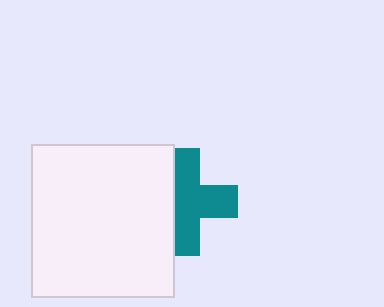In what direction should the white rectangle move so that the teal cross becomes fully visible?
The white rectangle should move left. That is the shortest direction to clear the overlap and leave the teal cross fully visible.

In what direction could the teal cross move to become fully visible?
The teal cross could move right. That would shift it out from behind the white rectangle entirely.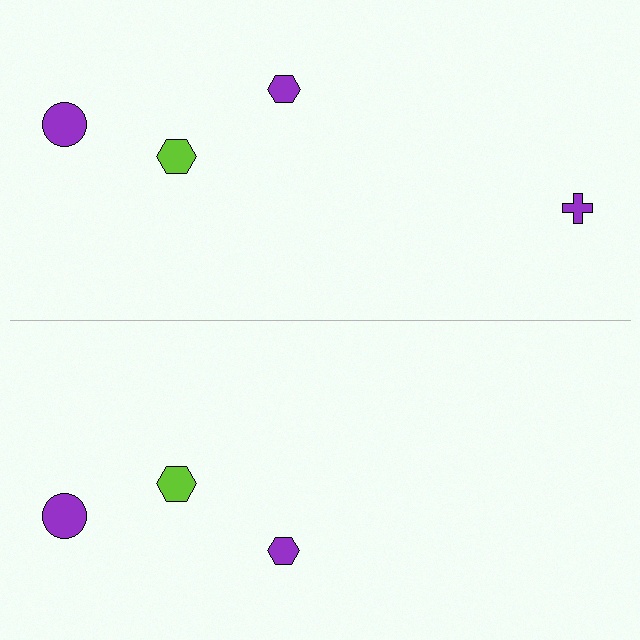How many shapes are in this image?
There are 7 shapes in this image.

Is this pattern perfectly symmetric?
No, the pattern is not perfectly symmetric. A purple cross is missing from the bottom side.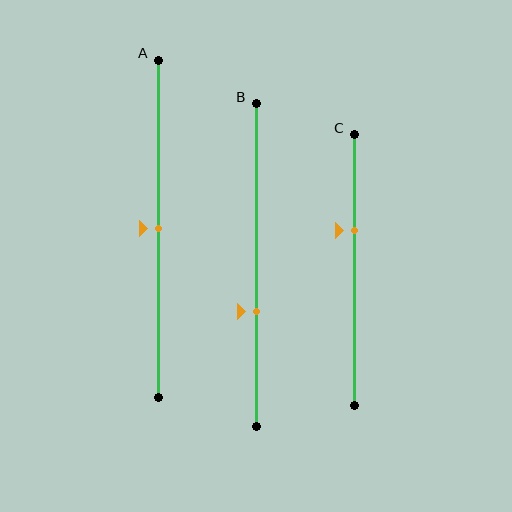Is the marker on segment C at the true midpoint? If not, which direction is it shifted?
No, the marker on segment C is shifted upward by about 15% of the segment length.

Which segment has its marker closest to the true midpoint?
Segment A has its marker closest to the true midpoint.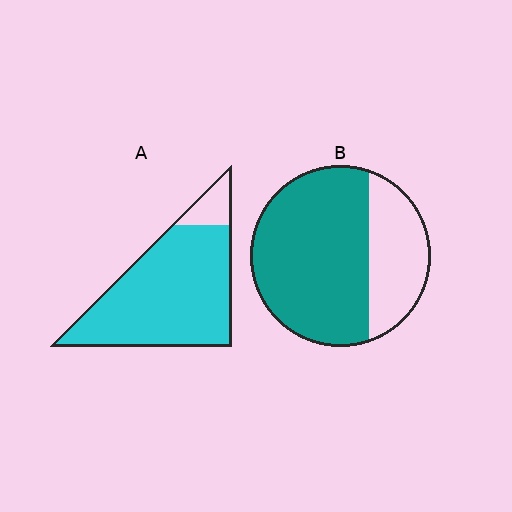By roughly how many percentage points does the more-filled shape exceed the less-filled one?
By roughly 20 percentage points (A over B).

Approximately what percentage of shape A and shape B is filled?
A is approximately 90% and B is approximately 70%.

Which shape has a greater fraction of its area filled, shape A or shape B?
Shape A.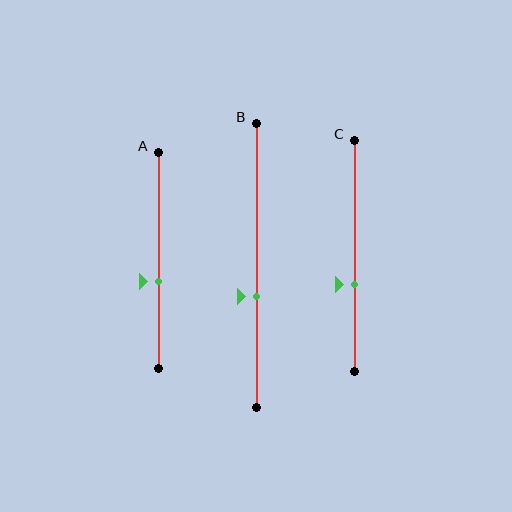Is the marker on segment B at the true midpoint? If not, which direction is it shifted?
No, the marker on segment B is shifted downward by about 11% of the segment length.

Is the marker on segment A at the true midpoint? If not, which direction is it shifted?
No, the marker on segment A is shifted downward by about 10% of the segment length.